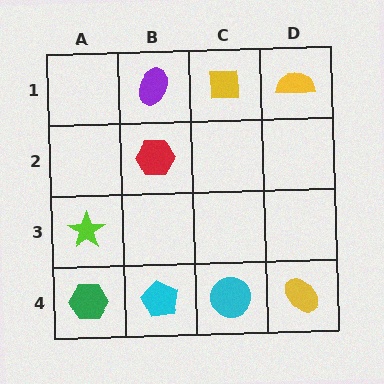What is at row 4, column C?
A cyan circle.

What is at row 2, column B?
A red hexagon.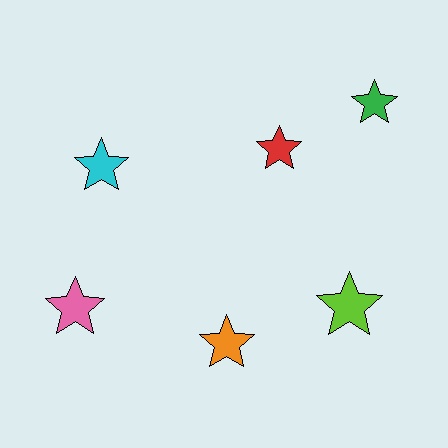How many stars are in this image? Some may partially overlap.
There are 6 stars.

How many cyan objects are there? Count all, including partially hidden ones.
There is 1 cyan object.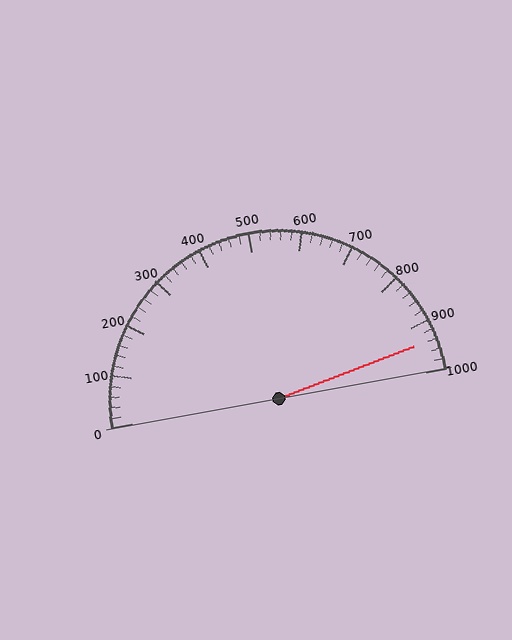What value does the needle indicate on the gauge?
The needle indicates approximately 940.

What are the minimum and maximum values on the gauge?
The gauge ranges from 0 to 1000.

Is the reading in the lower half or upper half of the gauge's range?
The reading is in the upper half of the range (0 to 1000).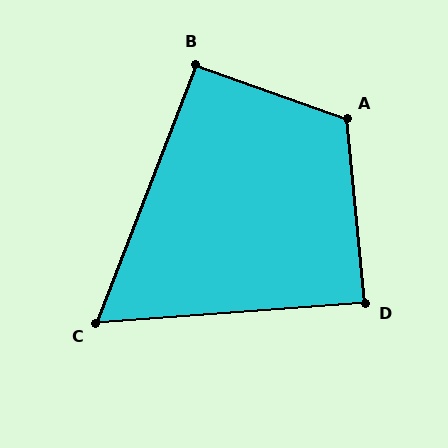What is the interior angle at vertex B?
Approximately 91 degrees (approximately right).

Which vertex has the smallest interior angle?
C, at approximately 65 degrees.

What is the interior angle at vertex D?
Approximately 89 degrees (approximately right).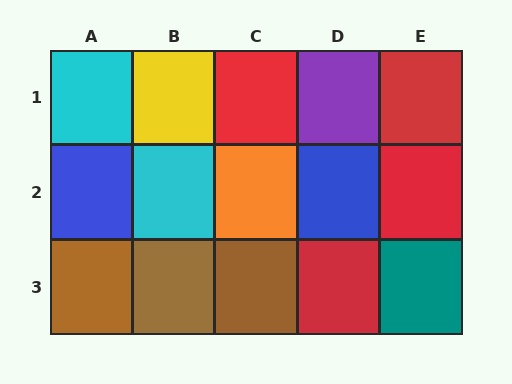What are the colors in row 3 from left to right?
Brown, brown, brown, red, teal.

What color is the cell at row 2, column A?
Blue.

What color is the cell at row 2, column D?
Blue.